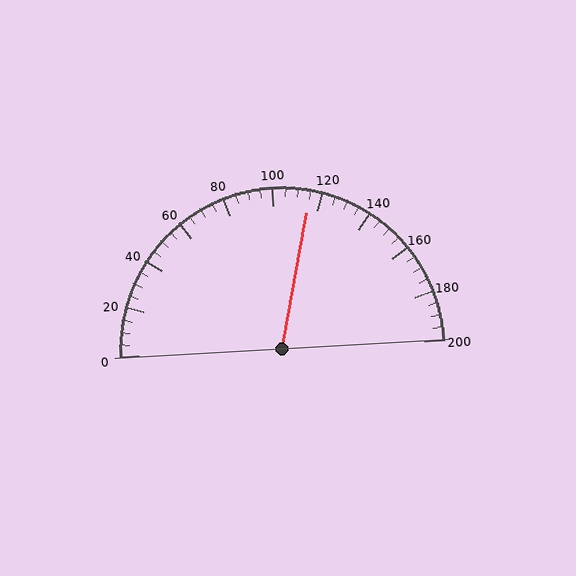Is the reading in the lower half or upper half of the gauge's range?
The reading is in the upper half of the range (0 to 200).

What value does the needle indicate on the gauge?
The needle indicates approximately 115.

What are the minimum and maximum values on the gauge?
The gauge ranges from 0 to 200.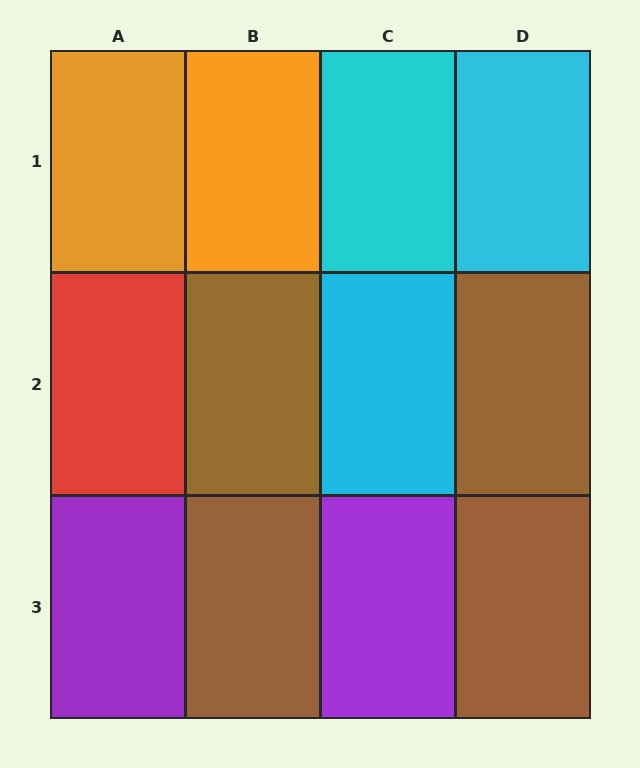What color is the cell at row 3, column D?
Brown.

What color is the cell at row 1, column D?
Cyan.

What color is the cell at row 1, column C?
Cyan.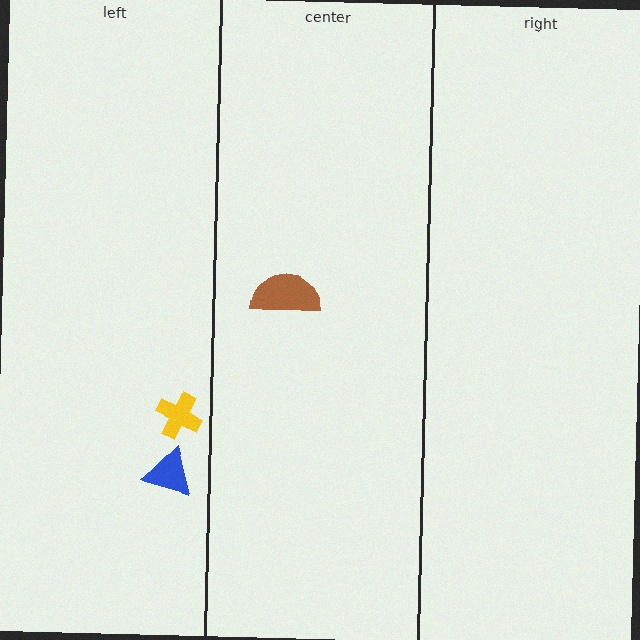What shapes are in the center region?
The brown semicircle.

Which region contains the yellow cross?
The left region.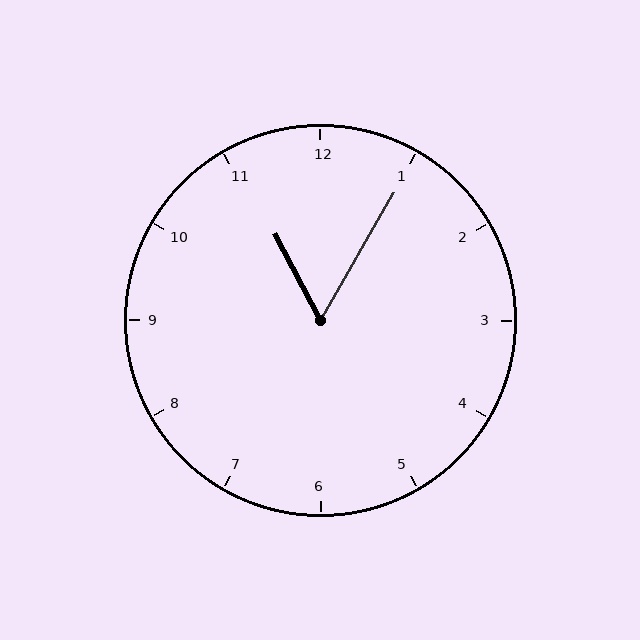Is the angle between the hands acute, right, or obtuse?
It is acute.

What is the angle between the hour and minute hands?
Approximately 58 degrees.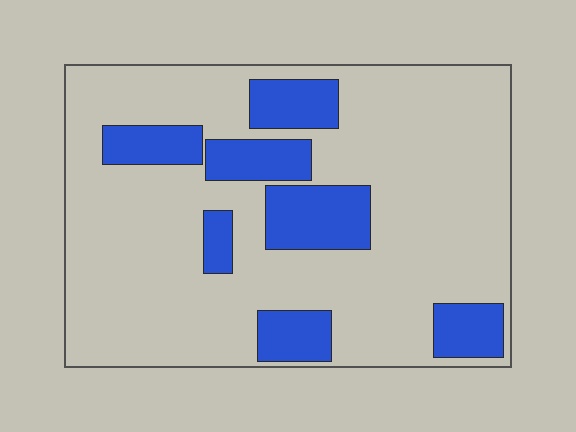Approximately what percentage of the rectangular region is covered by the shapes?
Approximately 20%.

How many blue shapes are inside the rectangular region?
7.